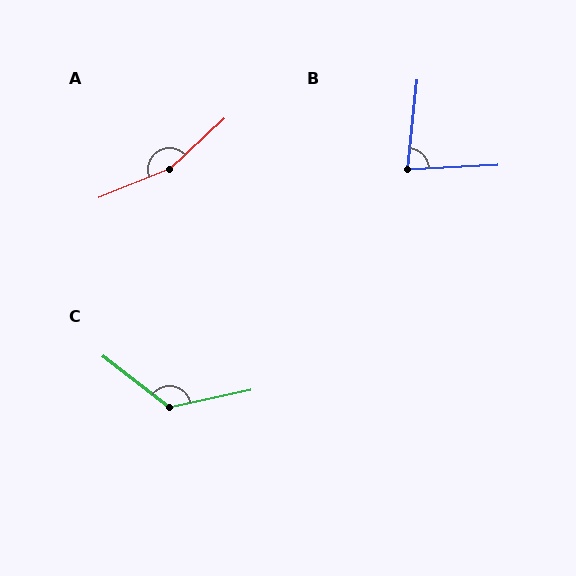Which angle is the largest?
A, at approximately 159 degrees.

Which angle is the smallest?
B, at approximately 81 degrees.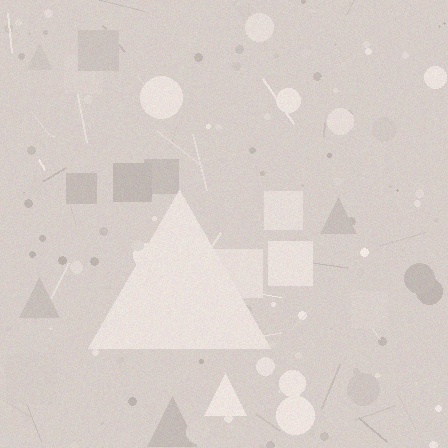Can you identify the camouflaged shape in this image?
The camouflaged shape is a triangle.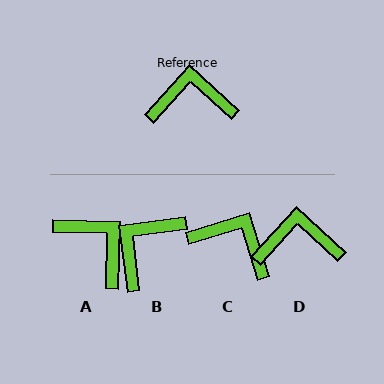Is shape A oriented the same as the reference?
No, it is off by about 49 degrees.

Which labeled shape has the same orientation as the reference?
D.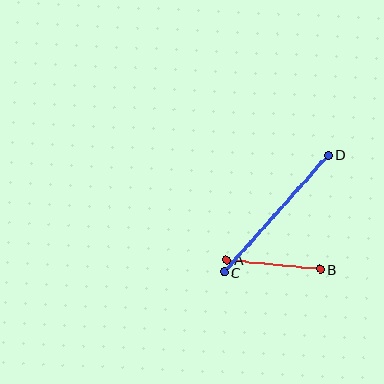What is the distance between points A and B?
The distance is approximately 93 pixels.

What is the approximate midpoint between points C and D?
The midpoint is at approximately (276, 214) pixels.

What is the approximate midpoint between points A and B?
The midpoint is at approximately (274, 265) pixels.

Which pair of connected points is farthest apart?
Points C and D are farthest apart.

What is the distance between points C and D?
The distance is approximately 157 pixels.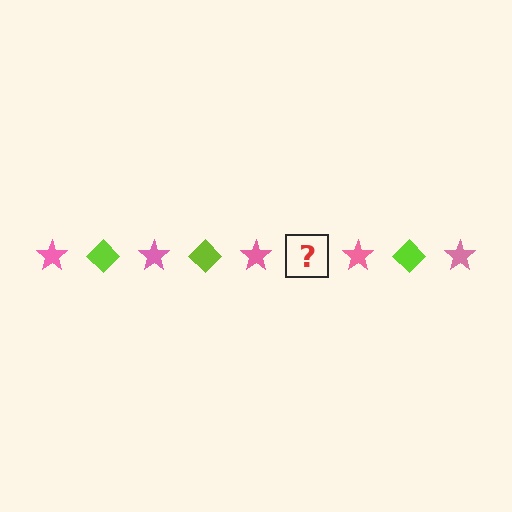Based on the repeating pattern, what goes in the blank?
The blank should be a lime diamond.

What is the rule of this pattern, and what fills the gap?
The rule is that the pattern alternates between pink star and lime diamond. The gap should be filled with a lime diamond.